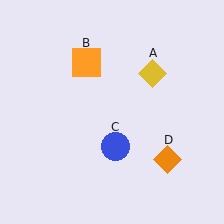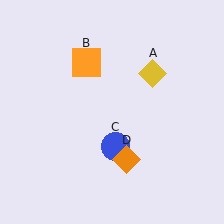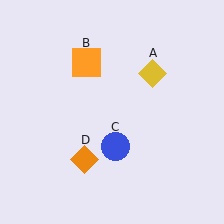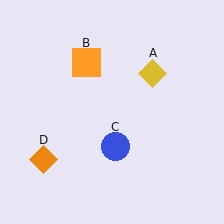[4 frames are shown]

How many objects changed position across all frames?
1 object changed position: orange diamond (object D).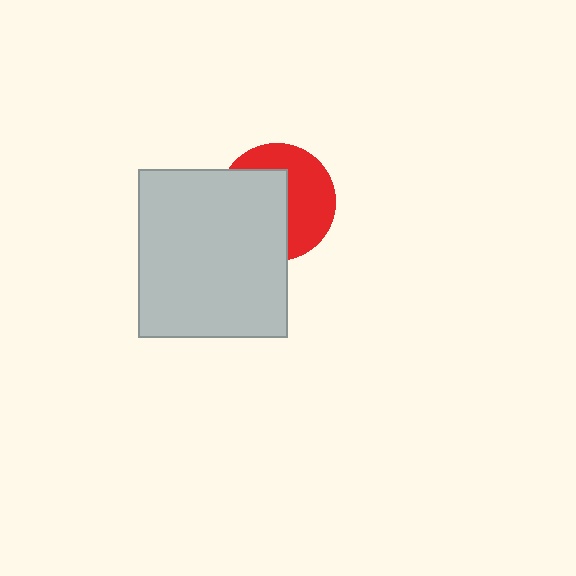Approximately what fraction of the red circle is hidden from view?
Roughly 50% of the red circle is hidden behind the light gray rectangle.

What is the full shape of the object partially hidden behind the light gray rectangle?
The partially hidden object is a red circle.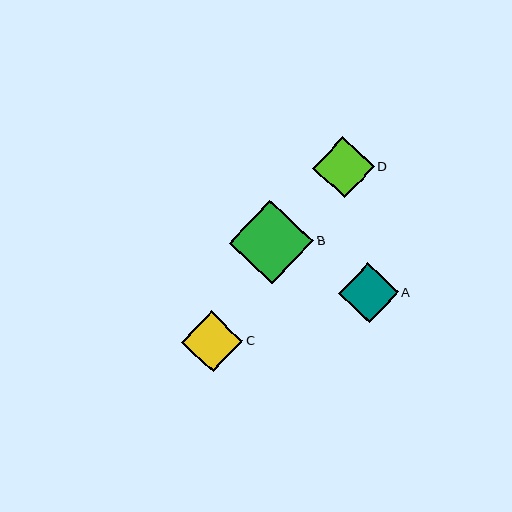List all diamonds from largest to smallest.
From largest to smallest: B, D, C, A.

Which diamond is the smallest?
Diamond A is the smallest with a size of approximately 60 pixels.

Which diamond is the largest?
Diamond B is the largest with a size of approximately 84 pixels.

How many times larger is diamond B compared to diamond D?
Diamond B is approximately 1.4 times the size of diamond D.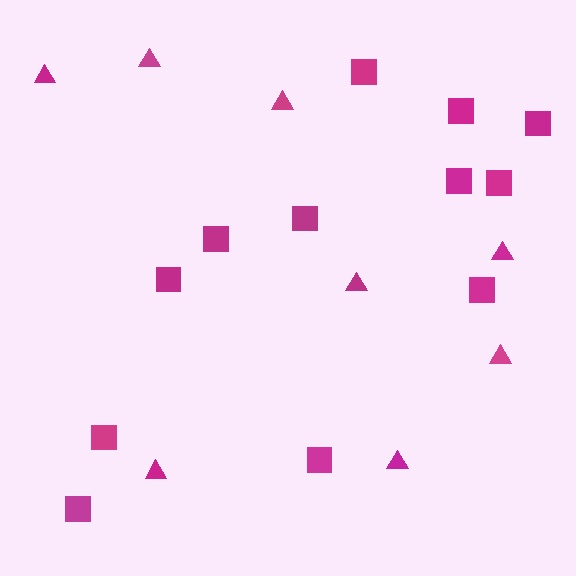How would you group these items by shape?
There are 2 groups: one group of triangles (8) and one group of squares (12).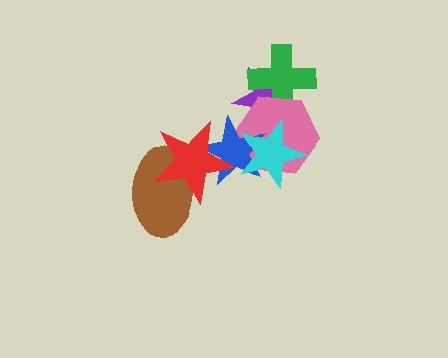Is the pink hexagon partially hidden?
Yes, it is partially covered by another shape.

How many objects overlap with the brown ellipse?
1 object overlaps with the brown ellipse.